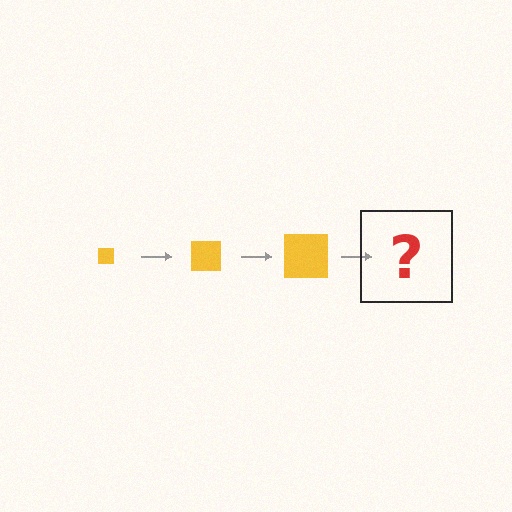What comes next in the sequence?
The next element should be a yellow square, larger than the previous one.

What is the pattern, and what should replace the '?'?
The pattern is that the square gets progressively larger each step. The '?' should be a yellow square, larger than the previous one.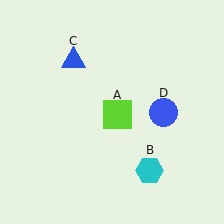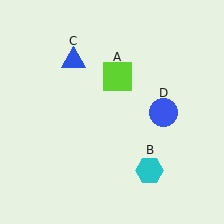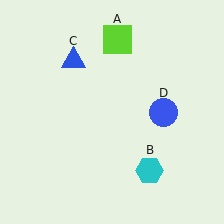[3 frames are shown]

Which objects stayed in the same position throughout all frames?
Cyan hexagon (object B) and blue triangle (object C) and blue circle (object D) remained stationary.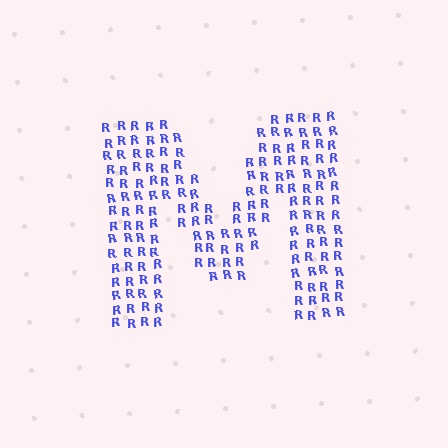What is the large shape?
The large shape is the letter M.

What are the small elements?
The small elements are letter R's.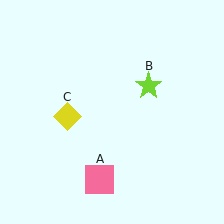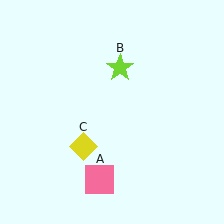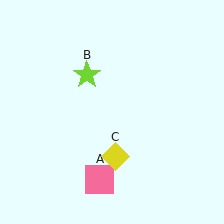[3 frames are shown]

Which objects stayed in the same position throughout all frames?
Pink square (object A) remained stationary.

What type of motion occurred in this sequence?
The lime star (object B), yellow diamond (object C) rotated counterclockwise around the center of the scene.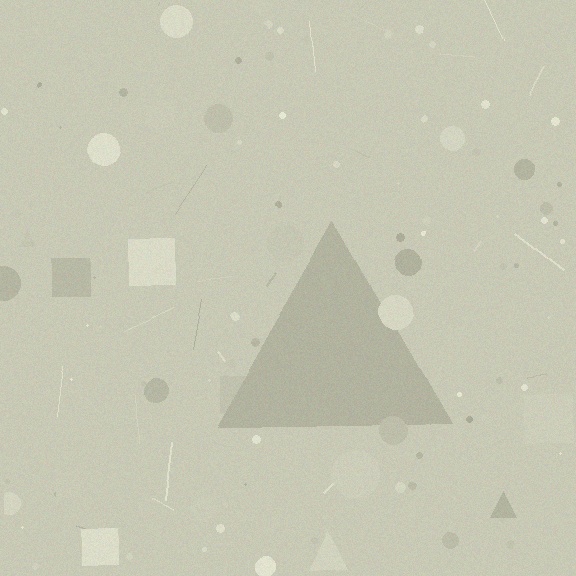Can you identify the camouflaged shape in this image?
The camouflaged shape is a triangle.